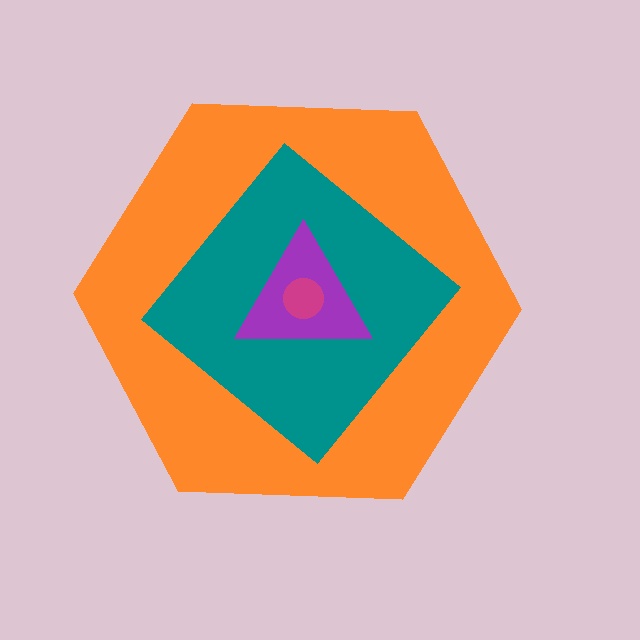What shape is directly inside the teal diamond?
The purple triangle.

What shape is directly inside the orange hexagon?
The teal diamond.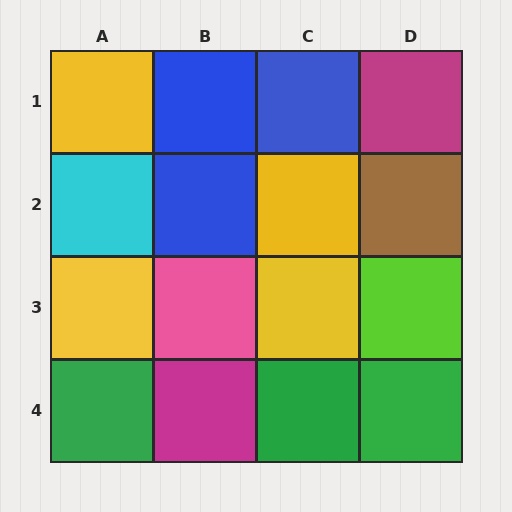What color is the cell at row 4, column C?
Green.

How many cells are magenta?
2 cells are magenta.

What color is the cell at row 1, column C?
Blue.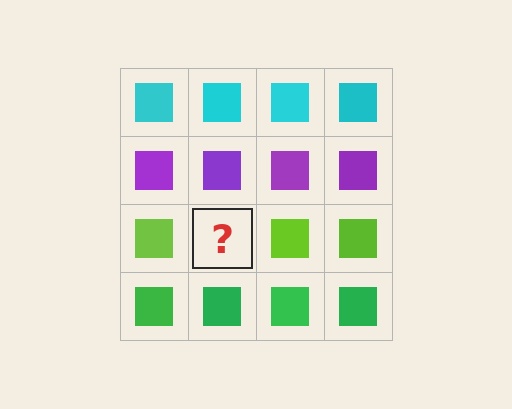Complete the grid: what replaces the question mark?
The question mark should be replaced with a lime square.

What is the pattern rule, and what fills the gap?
The rule is that each row has a consistent color. The gap should be filled with a lime square.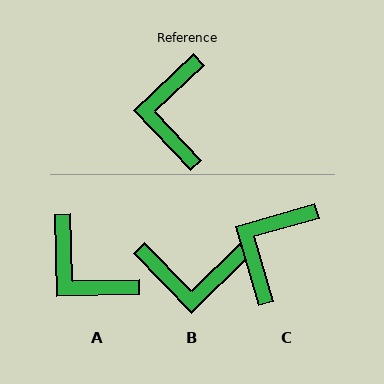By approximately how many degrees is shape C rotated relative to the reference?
Approximately 27 degrees clockwise.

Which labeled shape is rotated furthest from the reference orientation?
B, about 91 degrees away.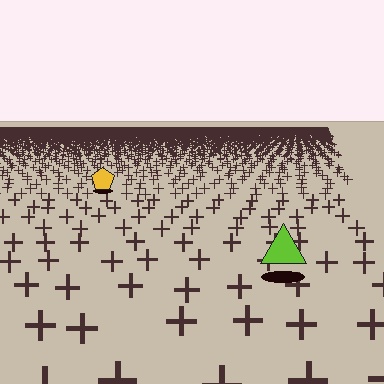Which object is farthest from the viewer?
The yellow pentagon is farthest from the viewer. It appears smaller and the ground texture around it is denser.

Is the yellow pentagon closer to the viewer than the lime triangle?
No. The lime triangle is closer — you can tell from the texture gradient: the ground texture is coarser near it.